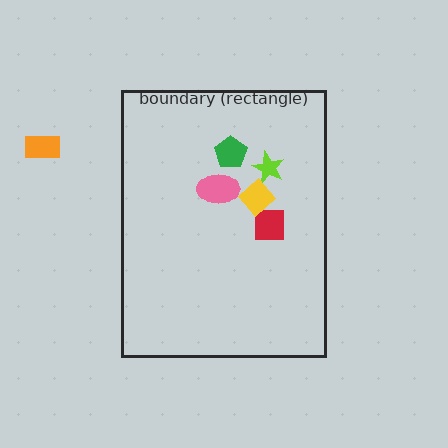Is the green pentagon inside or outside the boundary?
Inside.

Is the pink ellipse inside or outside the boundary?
Inside.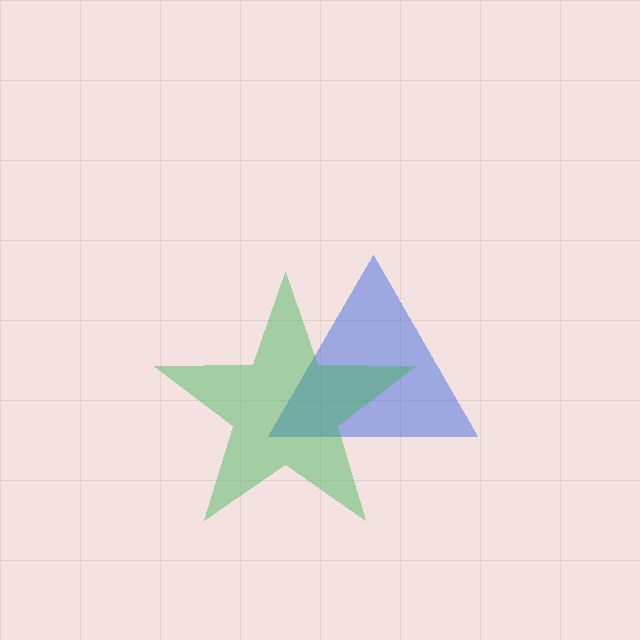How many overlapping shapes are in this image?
There are 2 overlapping shapes in the image.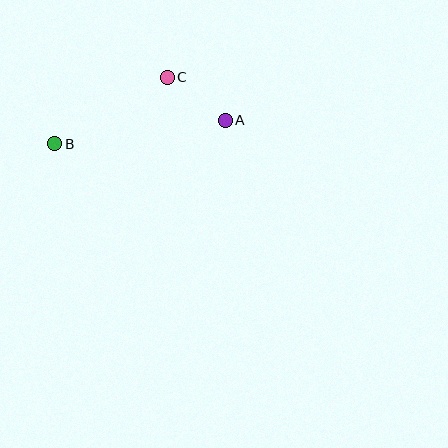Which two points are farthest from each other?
Points A and B are farthest from each other.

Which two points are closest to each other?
Points A and C are closest to each other.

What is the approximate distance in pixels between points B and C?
The distance between B and C is approximately 130 pixels.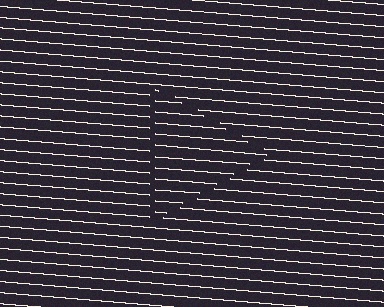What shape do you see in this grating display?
An illusory triangle. The interior of the shape contains the same grating, shifted by half a period — the contour is defined by the phase discontinuity where line-ends from the inner and outer gratings abut.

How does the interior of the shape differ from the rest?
The interior of the shape contains the same grating, shifted by half a period — the contour is defined by the phase discontinuity where line-ends from the inner and outer gratings abut.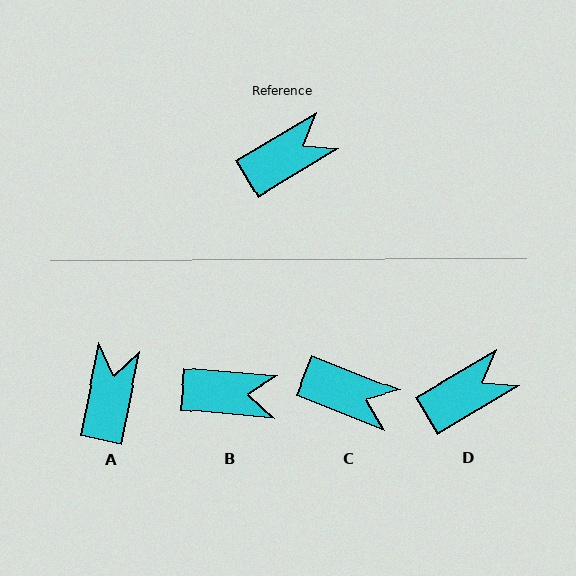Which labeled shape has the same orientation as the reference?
D.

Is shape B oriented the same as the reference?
No, it is off by about 36 degrees.